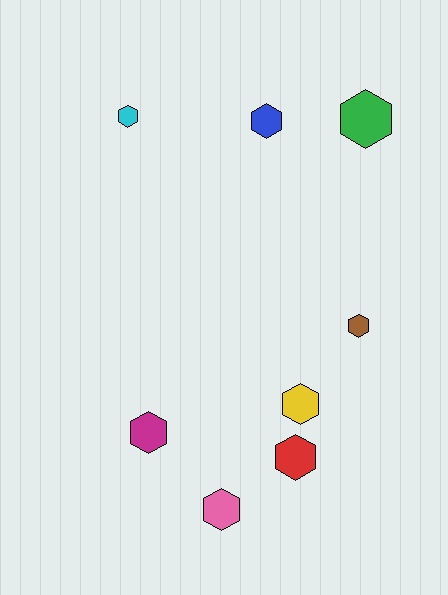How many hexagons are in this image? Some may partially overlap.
There are 8 hexagons.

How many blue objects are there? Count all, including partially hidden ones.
There is 1 blue object.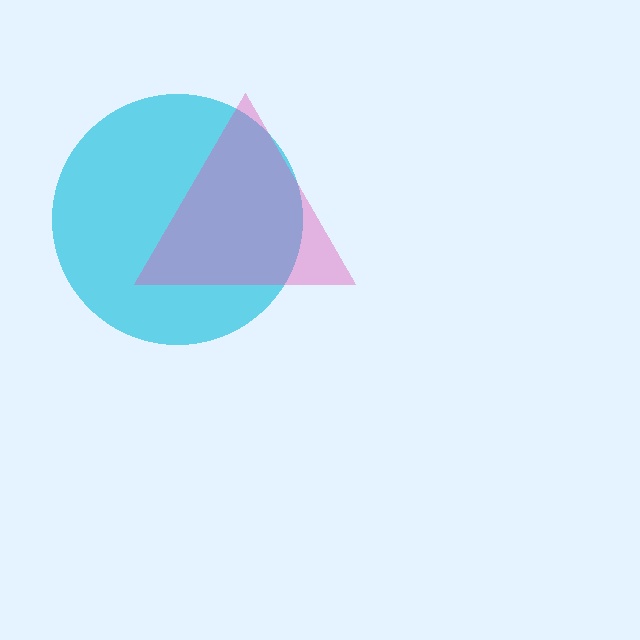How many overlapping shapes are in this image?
There are 2 overlapping shapes in the image.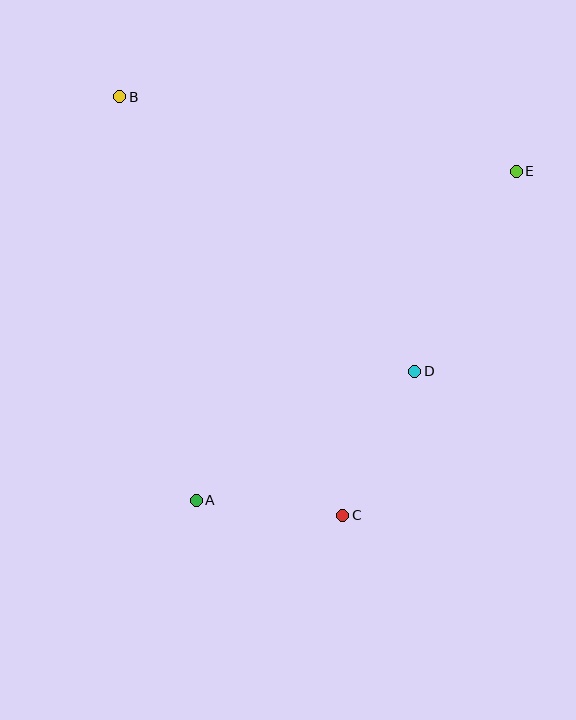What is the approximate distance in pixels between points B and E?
The distance between B and E is approximately 403 pixels.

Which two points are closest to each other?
Points A and C are closest to each other.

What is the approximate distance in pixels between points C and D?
The distance between C and D is approximately 161 pixels.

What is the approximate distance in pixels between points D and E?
The distance between D and E is approximately 224 pixels.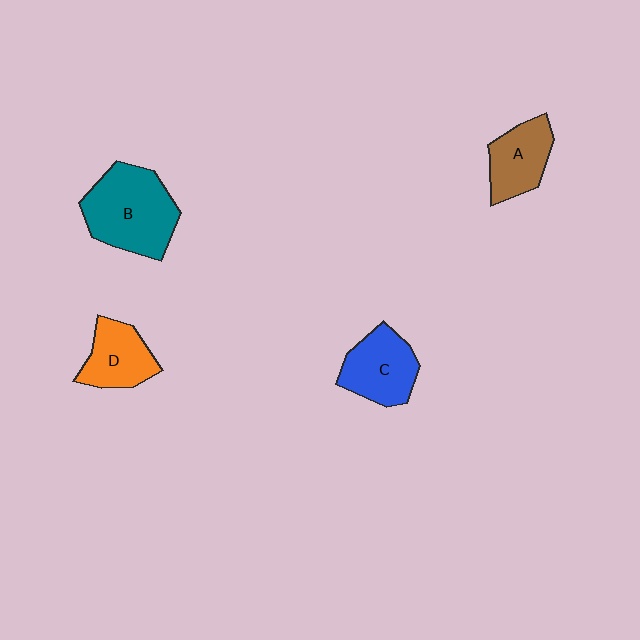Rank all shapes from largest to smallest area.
From largest to smallest: B (teal), C (blue), A (brown), D (orange).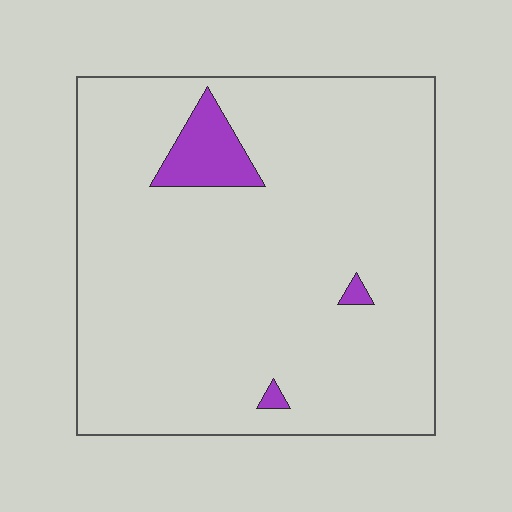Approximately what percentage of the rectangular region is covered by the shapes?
Approximately 5%.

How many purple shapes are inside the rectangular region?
3.